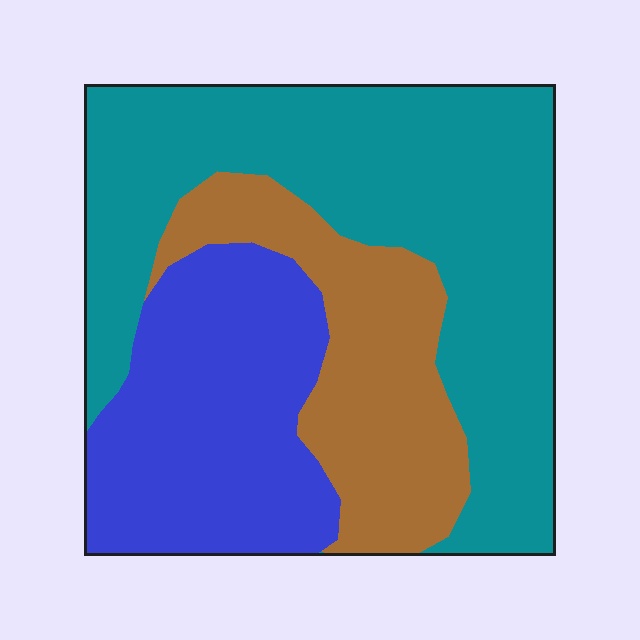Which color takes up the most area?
Teal, at roughly 50%.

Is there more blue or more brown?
Blue.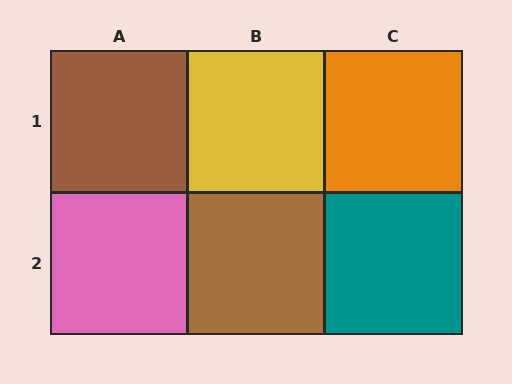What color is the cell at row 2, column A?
Pink.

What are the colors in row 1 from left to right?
Brown, yellow, orange.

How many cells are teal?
1 cell is teal.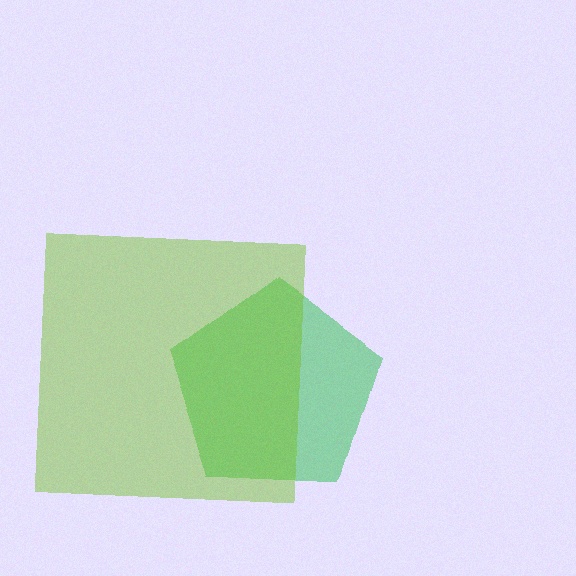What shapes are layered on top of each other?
The layered shapes are: a green pentagon, a lime square.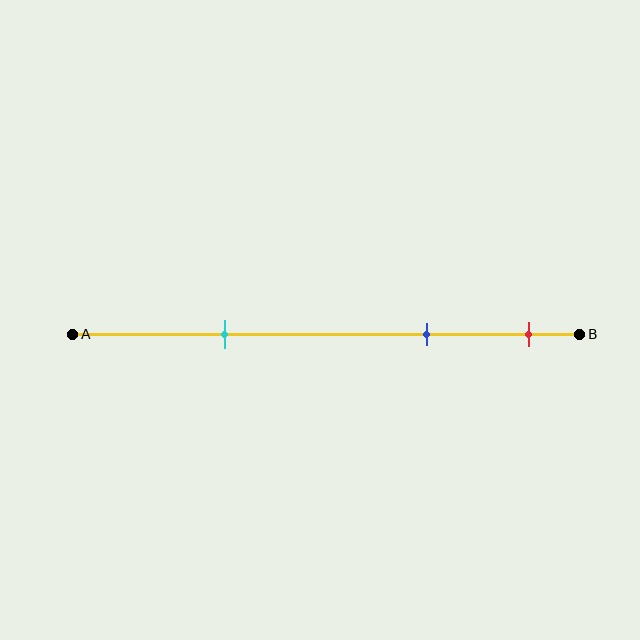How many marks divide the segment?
There are 3 marks dividing the segment.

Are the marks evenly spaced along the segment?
No, the marks are not evenly spaced.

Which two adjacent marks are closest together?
The blue and red marks are the closest adjacent pair.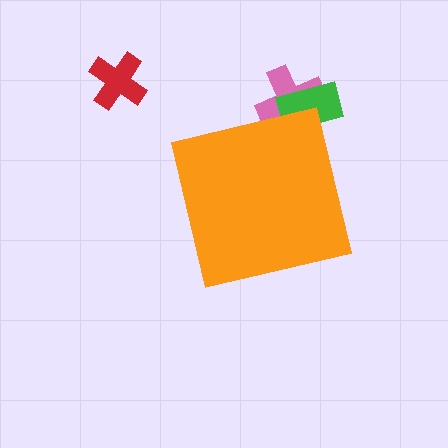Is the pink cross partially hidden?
Yes, the pink cross is partially hidden behind the orange square.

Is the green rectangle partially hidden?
Yes, the green rectangle is partially hidden behind the orange square.